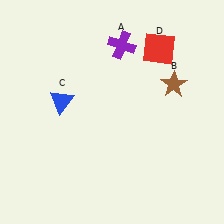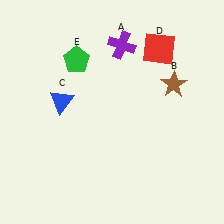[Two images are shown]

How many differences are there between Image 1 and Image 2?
There is 1 difference between the two images.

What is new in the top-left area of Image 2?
A green pentagon (E) was added in the top-left area of Image 2.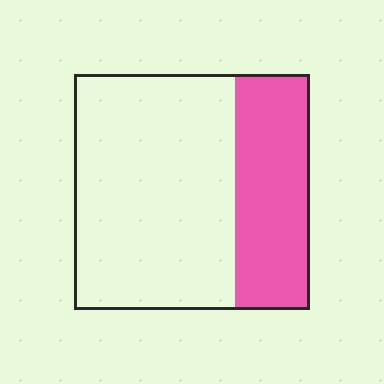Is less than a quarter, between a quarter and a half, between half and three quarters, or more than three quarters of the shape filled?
Between a quarter and a half.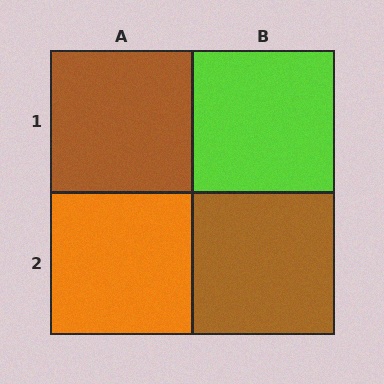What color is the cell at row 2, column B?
Brown.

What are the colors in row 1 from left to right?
Brown, lime.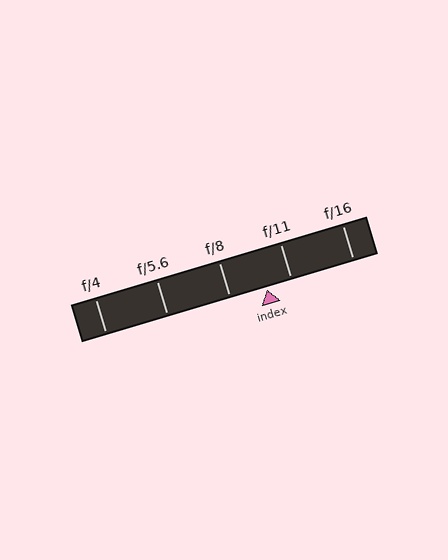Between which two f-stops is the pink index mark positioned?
The index mark is between f/8 and f/11.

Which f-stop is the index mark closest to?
The index mark is closest to f/11.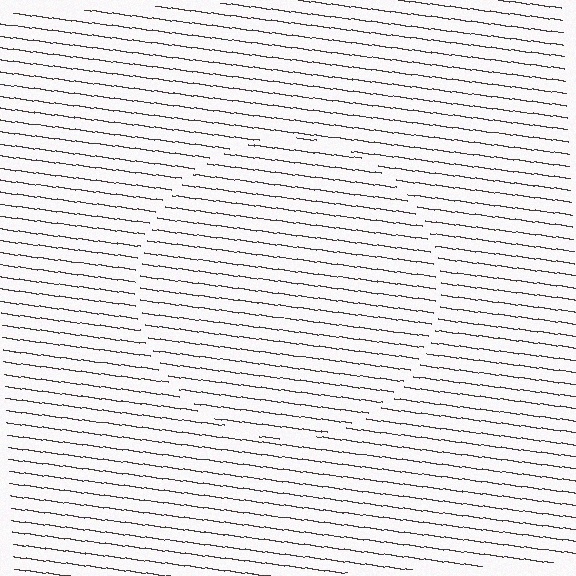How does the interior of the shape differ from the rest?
The interior of the shape contains the same grating, shifted by half a period — the contour is defined by the phase discontinuity where line-ends from the inner and outer gratings abut.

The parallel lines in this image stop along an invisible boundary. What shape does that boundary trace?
An illusory circle. The interior of the shape contains the same grating, shifted by half a period — the contour is defined by the phase discontinuity where line-ends from the inner and outer gratings abut.